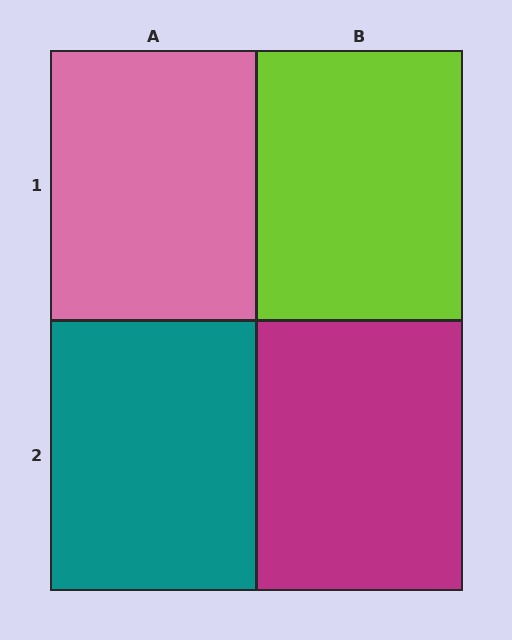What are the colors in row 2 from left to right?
Teal, magenta.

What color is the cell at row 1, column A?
Pink.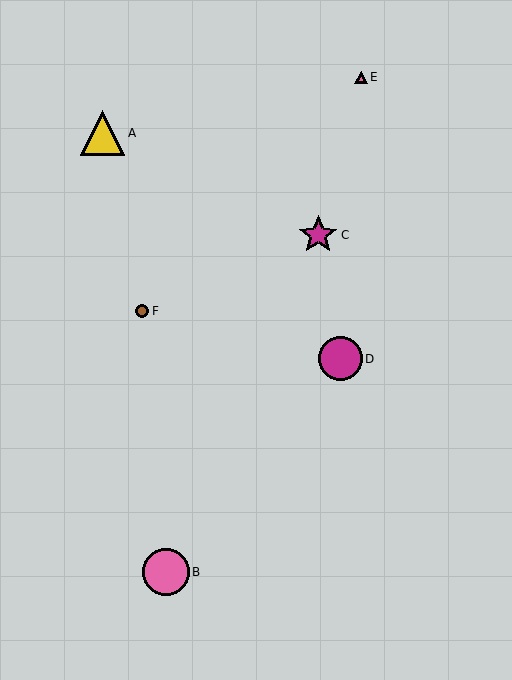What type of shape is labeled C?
Shape C is a magenta star.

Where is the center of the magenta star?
The center of the magenta star is at (318, 235).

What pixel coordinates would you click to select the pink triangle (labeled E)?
Click at (361, 77) to select the pink triangle E.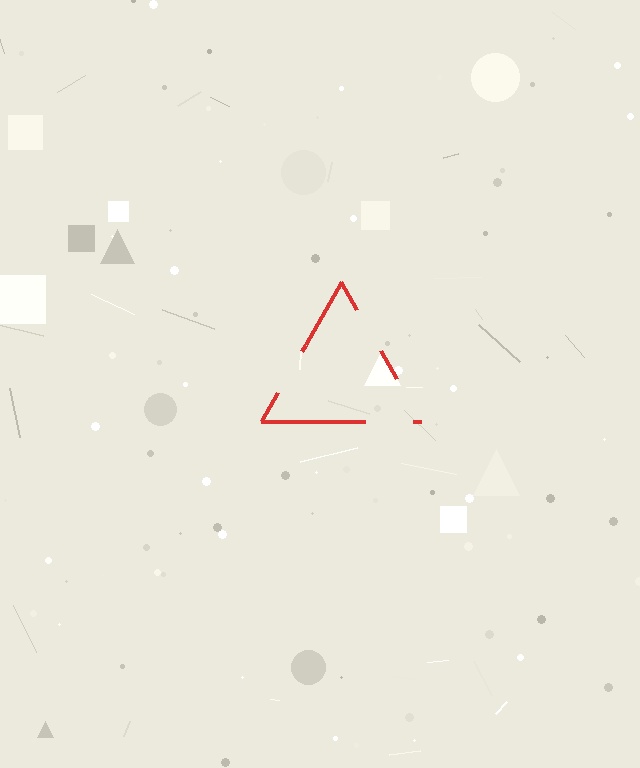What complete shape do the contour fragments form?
The contour fragments form a triangle.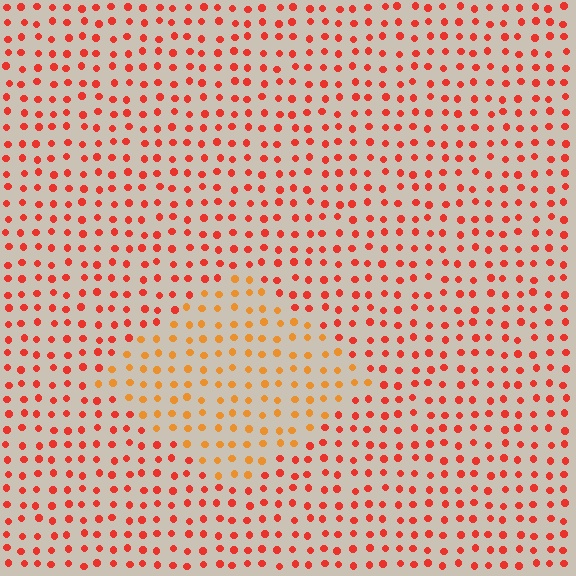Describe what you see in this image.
The image is filled with small red elements in a uniform arrangement. A diamond-shaped region is visible where the elements are tinted to a slightly different hue, forming a subtle color boundary.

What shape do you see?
I see a diamond.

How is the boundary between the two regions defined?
The boundary is defined purely by a slight shift in hue (about 29 degrees). Spacing, size, and orientation are identical on both sides.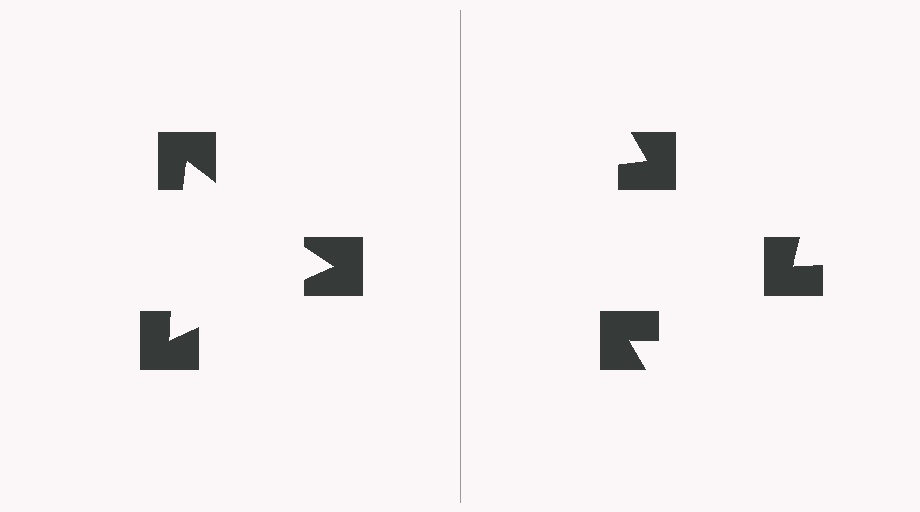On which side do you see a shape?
An illusory triangle appears on the left side. On the right side the wedge cuts are rotated, so no coherent shape forms.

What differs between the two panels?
The notched squares are positioned identically on both sides; only the wedge orientations differ. On the left they align to a triangle; on the right they are misaligned.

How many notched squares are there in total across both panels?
6 — 3 on each side.